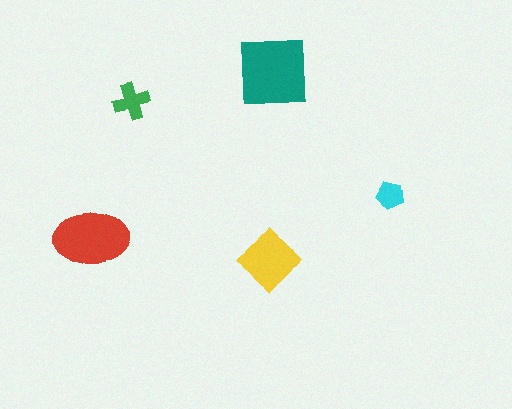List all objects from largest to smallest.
The teal square, the red ellipse, the yellow diamond, the green cross, the cyan pentagon.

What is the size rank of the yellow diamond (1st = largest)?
3rd.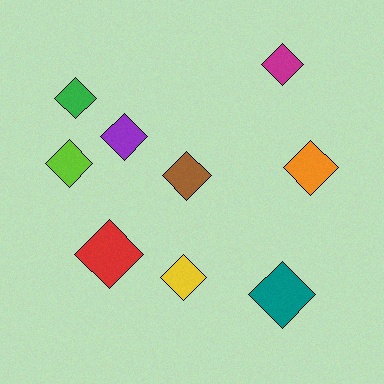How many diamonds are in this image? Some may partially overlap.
There are 9 diamonds.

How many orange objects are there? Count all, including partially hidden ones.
There is 1 orange object.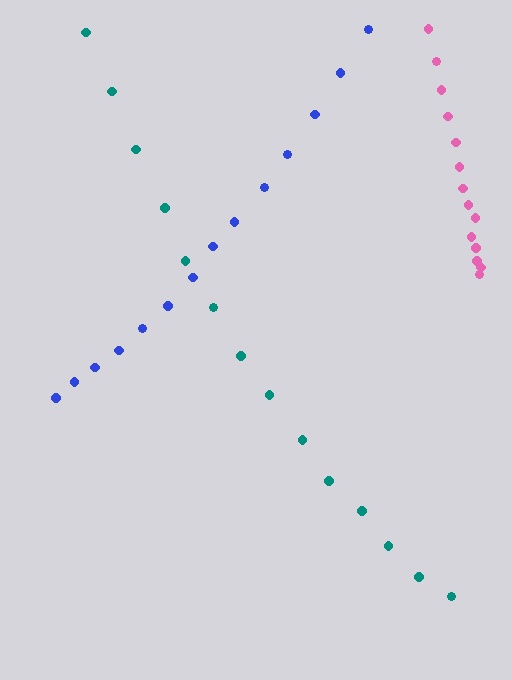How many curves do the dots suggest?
There are 3 distinct paths.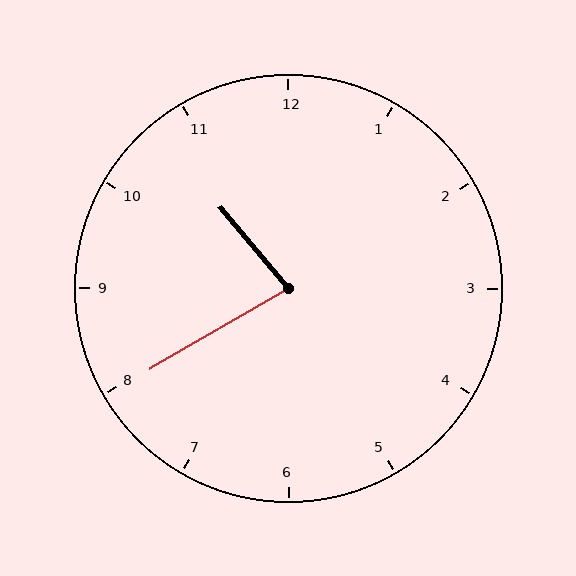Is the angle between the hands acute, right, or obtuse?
It is acute.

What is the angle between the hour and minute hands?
Approximately 80 degrees.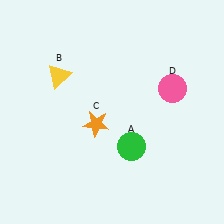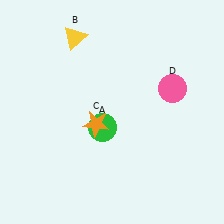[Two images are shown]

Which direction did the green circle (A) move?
The green circle (A) moved left.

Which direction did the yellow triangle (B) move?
The yellow triangle (B) moved up.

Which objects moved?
The objects that moved are: the green circle (A), the yellow triangle (B).